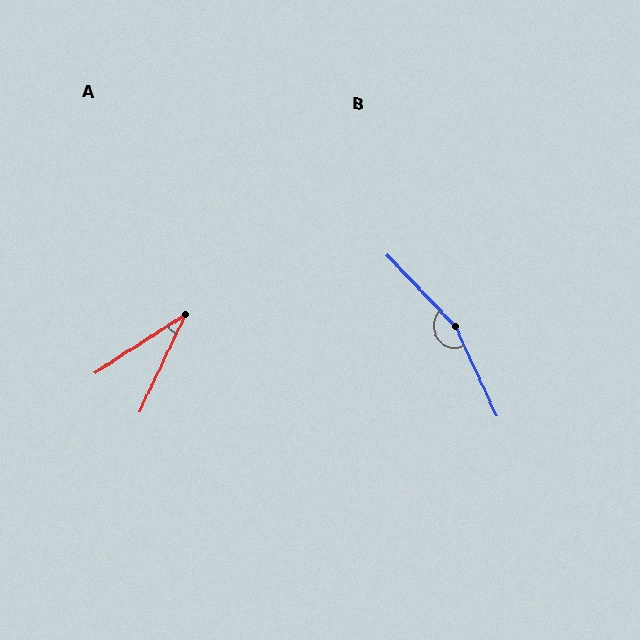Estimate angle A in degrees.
Approximately 32 degrees.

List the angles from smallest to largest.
A (32°), B (161°).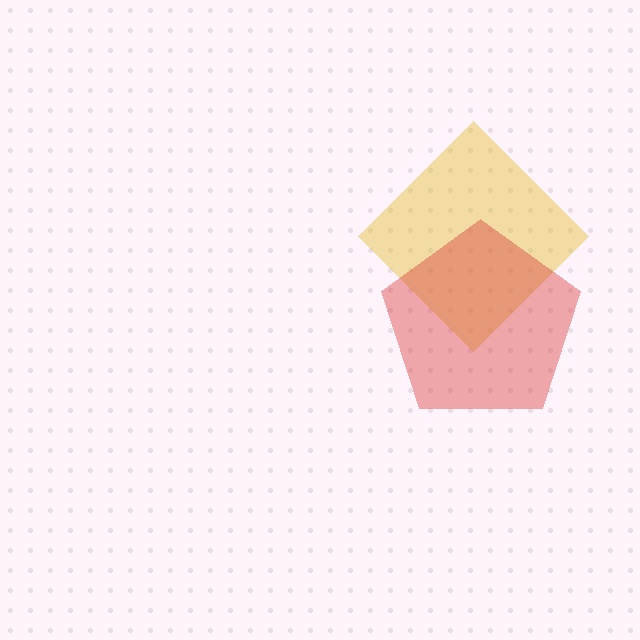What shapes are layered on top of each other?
The layered shapes are: a yellow diamond, a red pentagon.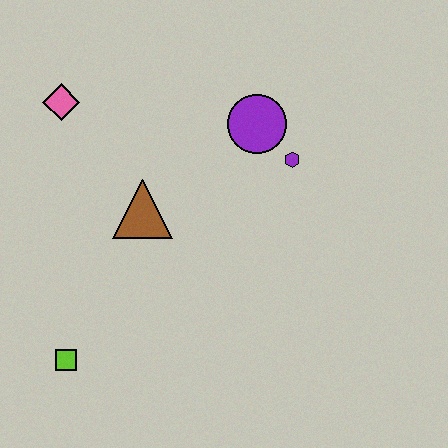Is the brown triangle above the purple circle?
No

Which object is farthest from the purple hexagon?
The lime square is farthest from the purple hexagon.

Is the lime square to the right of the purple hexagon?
No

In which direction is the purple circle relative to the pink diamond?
The purple circle is to the right of the pink diamond.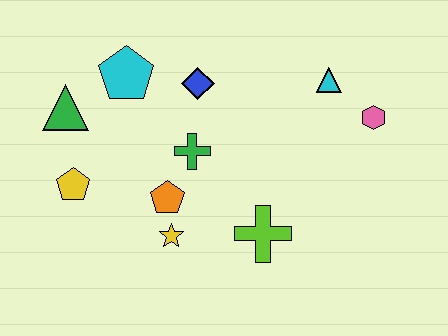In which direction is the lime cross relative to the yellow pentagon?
The lime cross is to the right of the yellow pentagon.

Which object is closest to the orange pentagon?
The yellow star is closest to the orange pentagon.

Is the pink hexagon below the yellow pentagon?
No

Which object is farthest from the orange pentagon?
The pink hexagon is farthest from the orange pentagon.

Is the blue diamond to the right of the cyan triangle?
No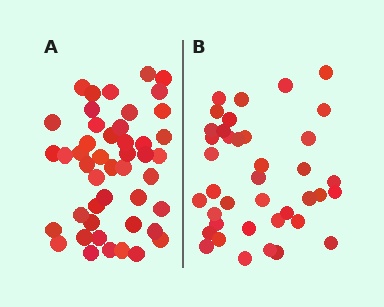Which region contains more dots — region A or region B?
Region A (the left region) has more dots.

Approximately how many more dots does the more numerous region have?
Region A has roughly 8 or so more dots than region B.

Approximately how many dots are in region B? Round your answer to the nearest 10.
About 40 dots. (The exact count is 39, which rounds to 40.)